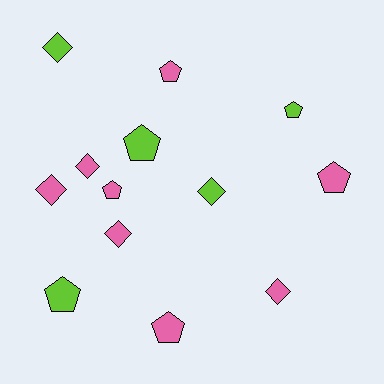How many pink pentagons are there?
There are 4 pink pentagons.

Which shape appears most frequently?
Pentagon, with 7 objects.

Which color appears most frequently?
Pink, with 8 objects.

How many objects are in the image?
There are 13 objects.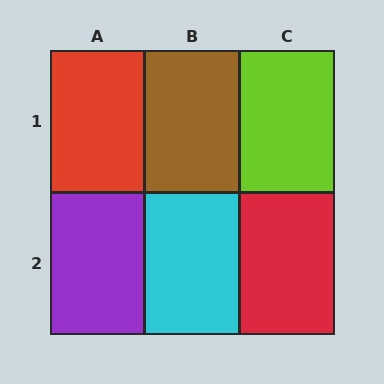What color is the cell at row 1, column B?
Brown.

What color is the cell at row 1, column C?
Lime.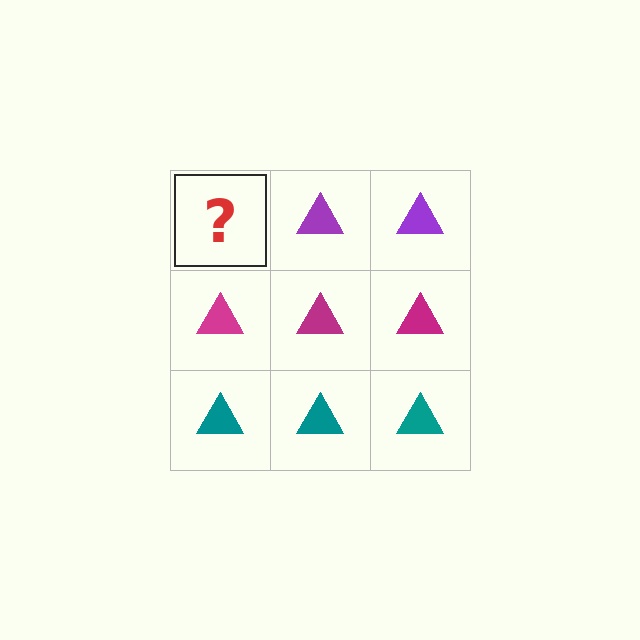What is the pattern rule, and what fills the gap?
The rule is that each row has a consistent color. The gap should be filled with a purple triangle.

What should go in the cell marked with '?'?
The missing cell should contain a purple triangle.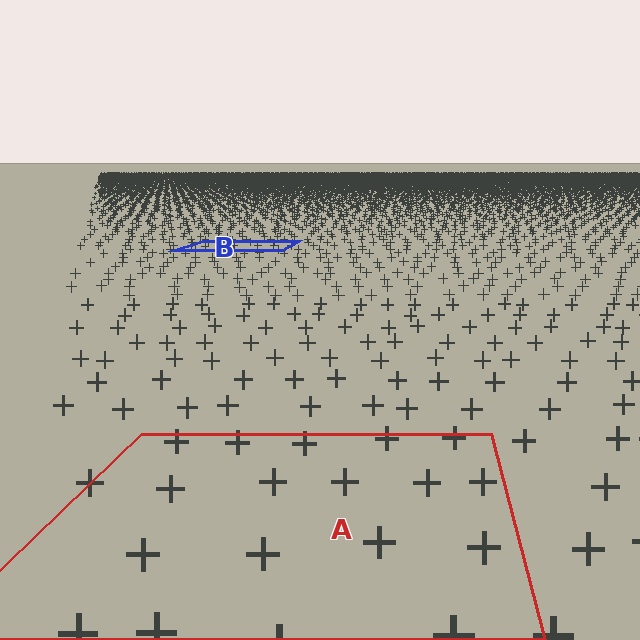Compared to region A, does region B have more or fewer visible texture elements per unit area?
Region B has more texture elements per unit area — they are packed more densely because it is farther away.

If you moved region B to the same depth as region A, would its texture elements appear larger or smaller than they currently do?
They would appear larger. At a closer depth, the same texture elements are projected at a bigger on-screen size.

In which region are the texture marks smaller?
The texture marks are smaller in region B, because it is farther away.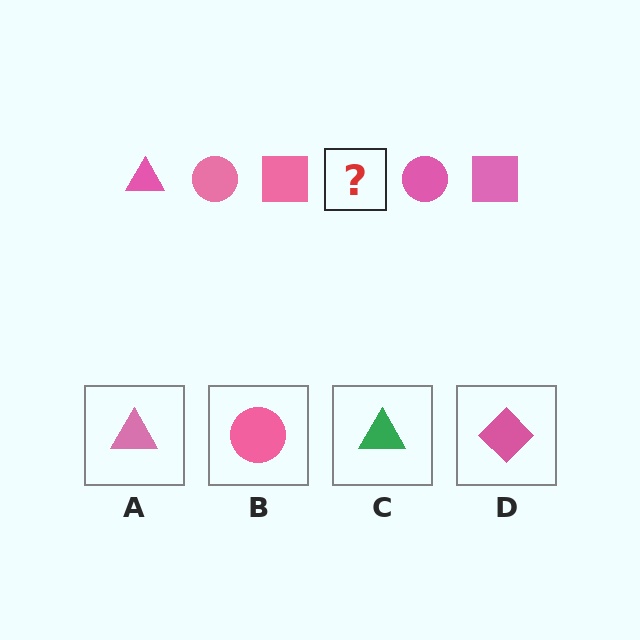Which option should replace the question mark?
Option A.